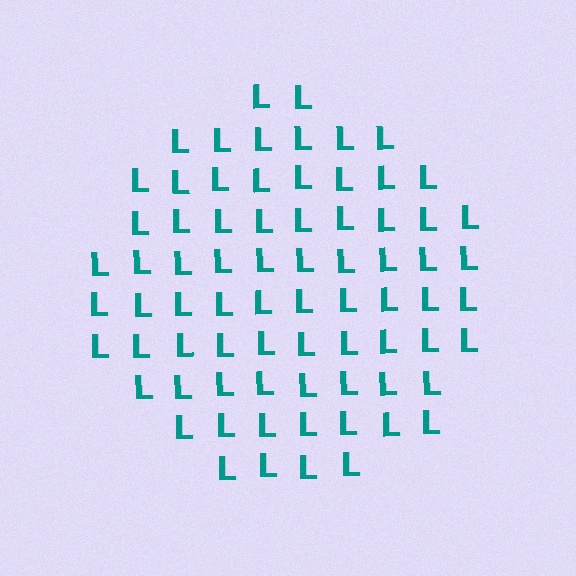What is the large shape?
The large shape is a circle.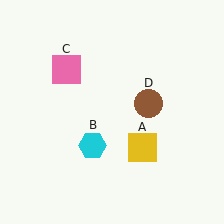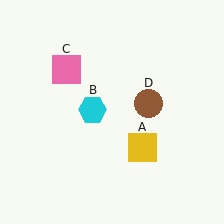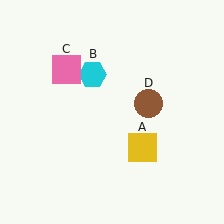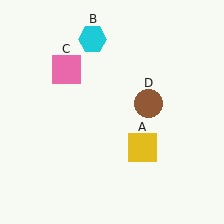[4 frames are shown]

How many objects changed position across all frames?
1 object changed position: cyan hexagon (object B).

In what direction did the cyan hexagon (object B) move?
The cyan hexagon (object B) moved up.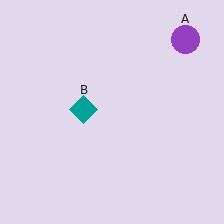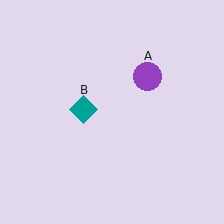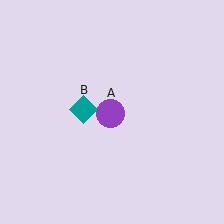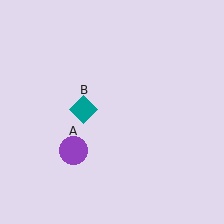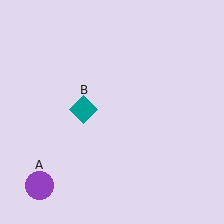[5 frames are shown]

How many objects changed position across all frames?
1 object changed position: purple circle (object A).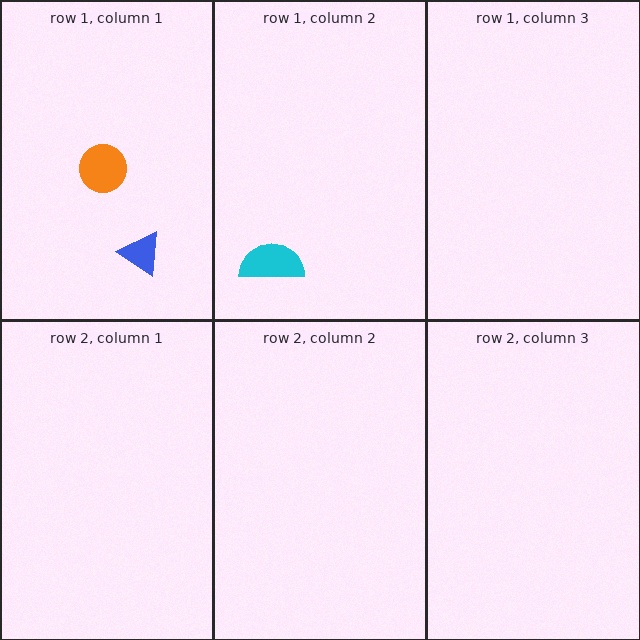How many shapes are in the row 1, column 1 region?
2.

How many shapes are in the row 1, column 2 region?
1.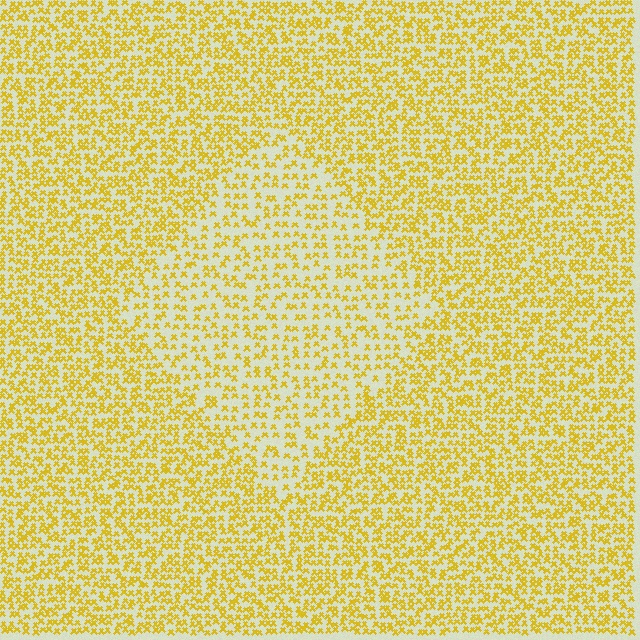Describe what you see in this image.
The image contains small yellow elements arranged at two different densities. A diamond-shaped region is visible where the elements are less densely packed than the surrounding area.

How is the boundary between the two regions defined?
The boundary is defined by a change in element density (approximately 1.8x ratio). All elements are the same color, size, and shape.